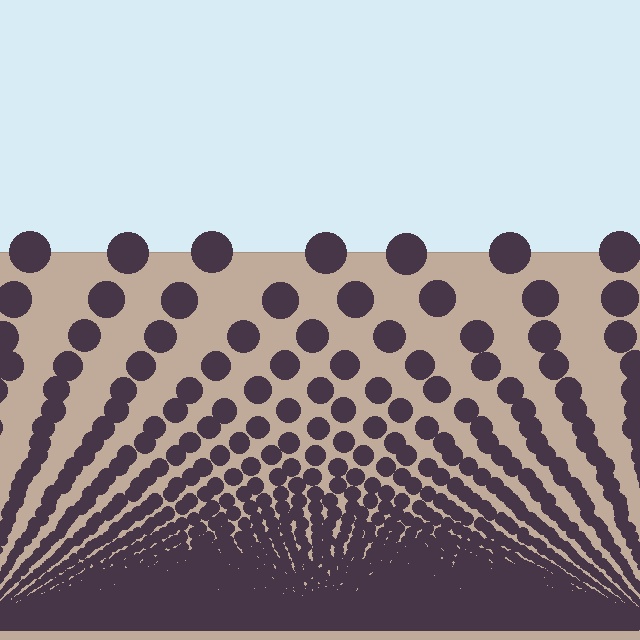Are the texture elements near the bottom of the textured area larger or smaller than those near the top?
Smaller. The gradient is inverted — elements near the bottom are smaller and denser.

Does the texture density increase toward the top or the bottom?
Density increases toward the bottom.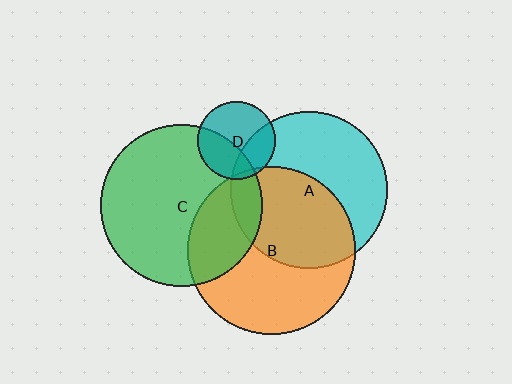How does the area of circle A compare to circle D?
Approximately 4.0 times.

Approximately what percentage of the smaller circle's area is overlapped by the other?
Approximately 30%.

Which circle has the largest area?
Circle B (orange).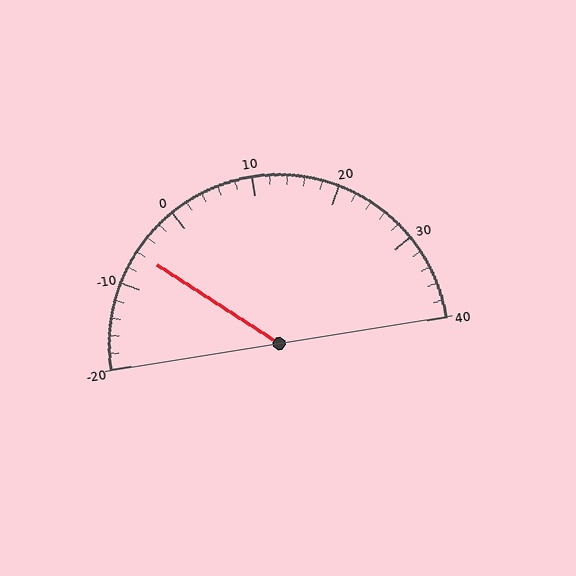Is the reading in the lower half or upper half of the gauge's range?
The reading is in the lower half of the range (-20 to 40).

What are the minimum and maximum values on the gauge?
The gauge ranges from -20 to 40.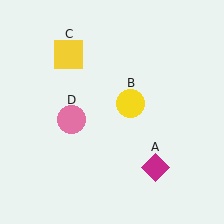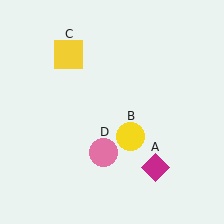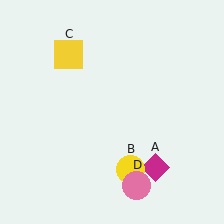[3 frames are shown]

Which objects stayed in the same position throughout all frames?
Magenta diamond (object A) and yellow square (object C) remained stationary.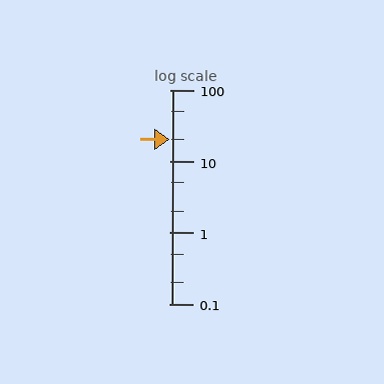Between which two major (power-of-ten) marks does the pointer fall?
The pointer is between 10 and 100.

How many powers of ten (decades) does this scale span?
The scale spans 3 decades, from 0.1 to 100.